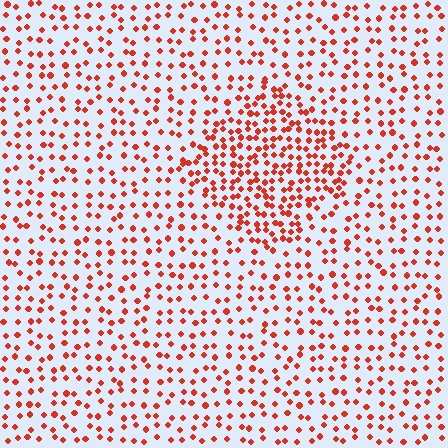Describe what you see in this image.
The image contains small red elements arranged at two different densities. A diamond-shaped region is visible where the elements are more densely packed than the surrounding area.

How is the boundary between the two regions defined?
The boundary is defined by a change in element density (approximately 1.9x ratio). All elements are the same color, size, and shape.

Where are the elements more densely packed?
The elements are more densely packed inside the diamond boundary.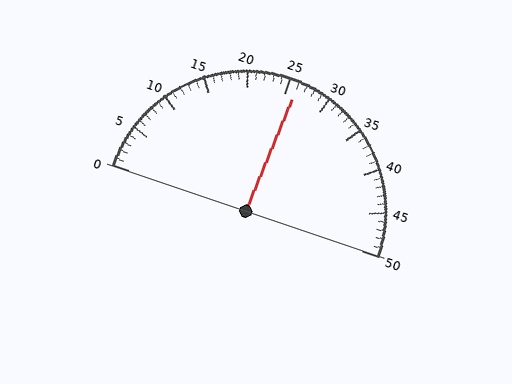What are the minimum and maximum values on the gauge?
The gauge ranges from 0 to 50.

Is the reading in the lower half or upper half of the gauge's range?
The reading is in the upper half of the range (0 to 50).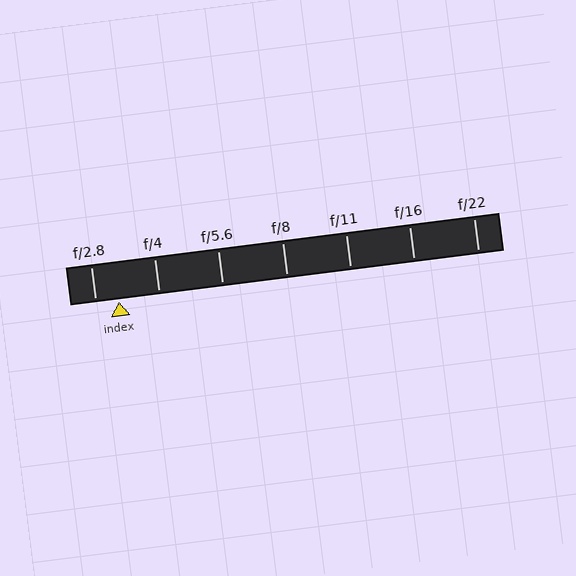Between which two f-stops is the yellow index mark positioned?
The index mark is between f/2.8 and f/4.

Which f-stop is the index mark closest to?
The index mark is closest to f/2.8.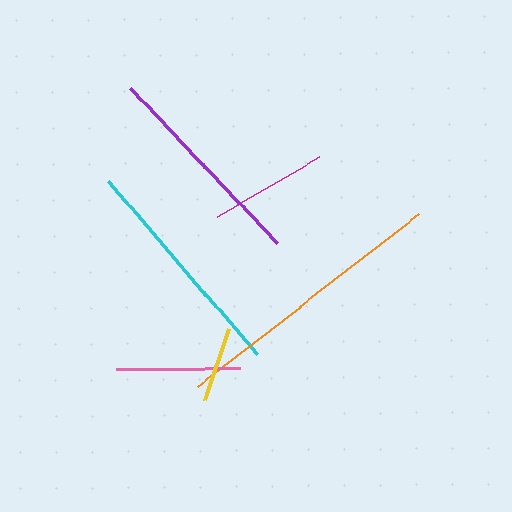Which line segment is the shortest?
The yellow line is the shortest at approximately 75 pixels.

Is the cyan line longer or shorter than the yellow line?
The cyan line is longer than the yellow line.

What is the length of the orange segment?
The orange segment is approximately 279 pixels long.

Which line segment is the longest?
The orange line is the longest at approximately 279 pixels.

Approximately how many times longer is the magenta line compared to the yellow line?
The magenta line is approximately 1.6 times the length of the yellow line.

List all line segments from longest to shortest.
From longest to shortest: orange, cyan, purple, pink, magenta, yellow.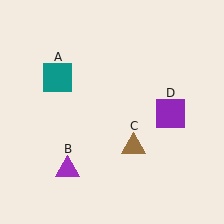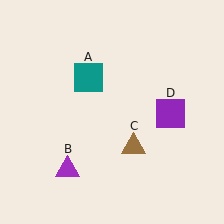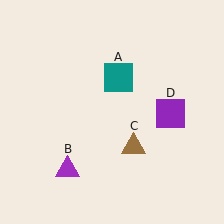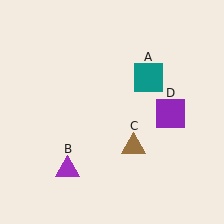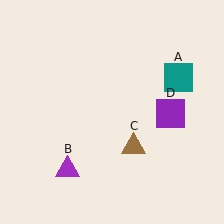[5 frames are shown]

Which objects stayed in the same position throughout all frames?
Purple triangle (object B) and brown triangle (object C) and purple square (object D) remained stationary.